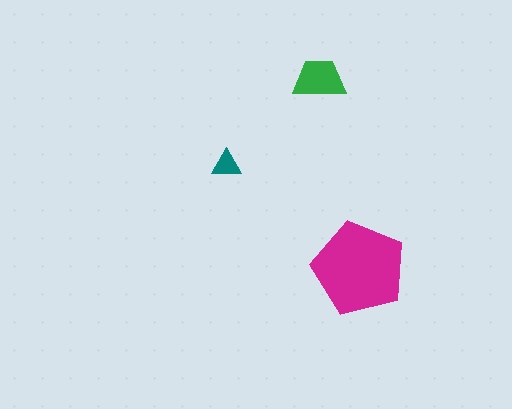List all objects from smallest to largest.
The teal triangle, the green trapezoid, the magenta pentagon.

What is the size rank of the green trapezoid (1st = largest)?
2nd.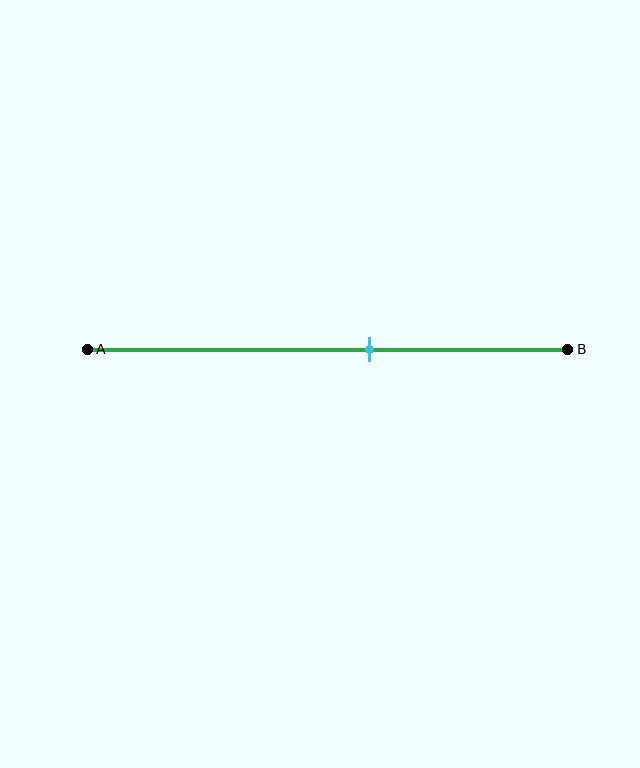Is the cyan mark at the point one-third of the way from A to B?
No, the mark is at about 60% from A, not at the 33% one-third point.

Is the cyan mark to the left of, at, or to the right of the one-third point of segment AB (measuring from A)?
The cyan mark is to the right of the one-third point of segment AB.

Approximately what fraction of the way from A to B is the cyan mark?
The cyan mark is approximately 60% of the way from A to B.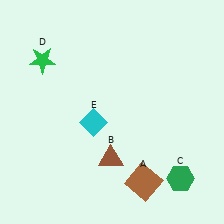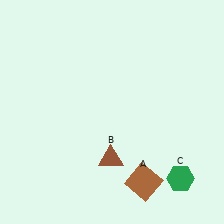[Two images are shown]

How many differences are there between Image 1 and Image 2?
There are 2 differences between the two images.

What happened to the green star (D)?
The green star (D) was removed in Image 2. It was in the top-left area of Image 1.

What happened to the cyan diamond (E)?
The cyan diamond (E) was removed in Image 2. It was in the bottom-left area of Image 1.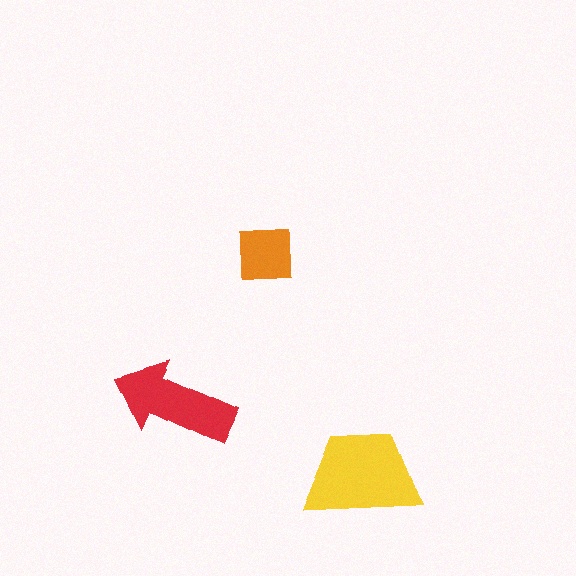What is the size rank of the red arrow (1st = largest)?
2nd.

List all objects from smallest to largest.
The orange square, the red arrow, the yellow trapezoid.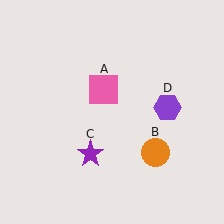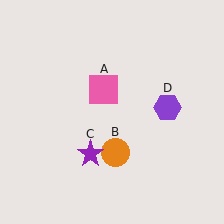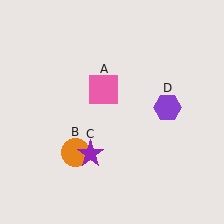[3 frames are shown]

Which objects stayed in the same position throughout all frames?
Pink square (object A) and purple star (object C) and purple hexagon (object D) remained stationary.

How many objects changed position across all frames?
1 object changed position: orange circle (object B).